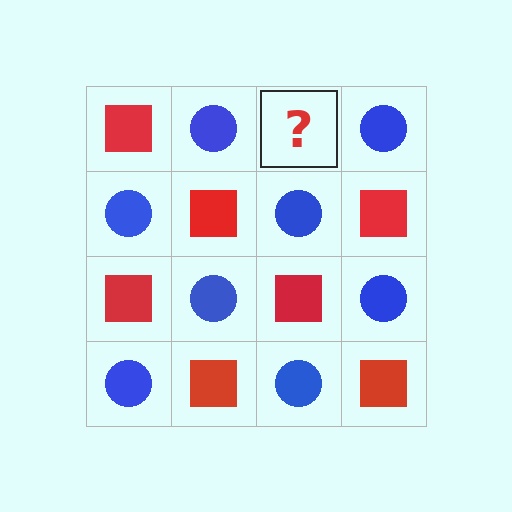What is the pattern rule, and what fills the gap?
The rule is that it alternates red square and blue circle in a checkerboard pattern. The gap should be filled with a red square.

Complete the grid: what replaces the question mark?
The question mark should be replaced with a red square.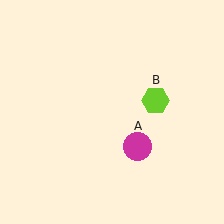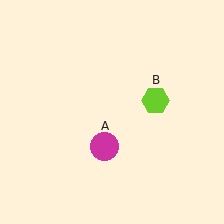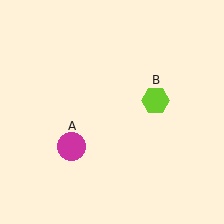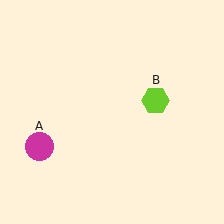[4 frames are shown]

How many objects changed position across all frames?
1 object changed position: magenta circle (object A).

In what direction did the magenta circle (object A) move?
The magenta circle (object A) moved left.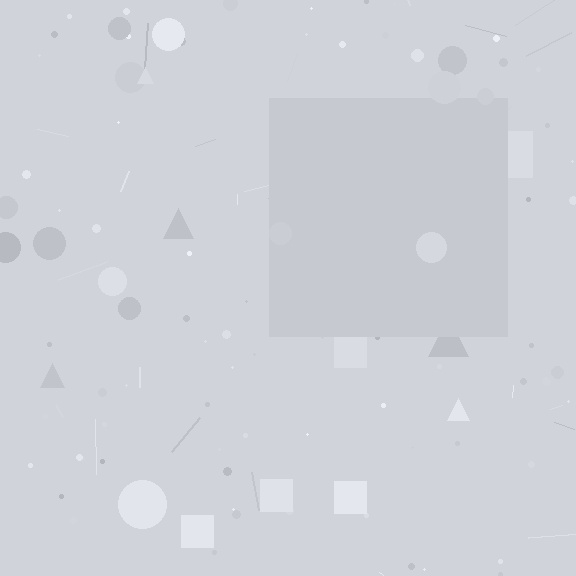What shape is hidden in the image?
A square is hidden in the image.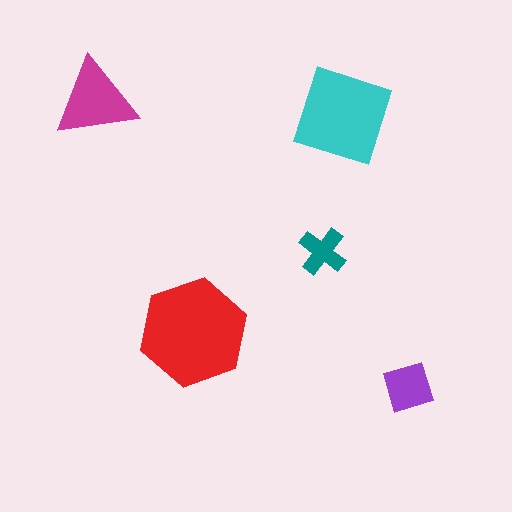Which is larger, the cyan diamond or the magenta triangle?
The cyan diamond.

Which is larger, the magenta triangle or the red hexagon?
The red hexagon.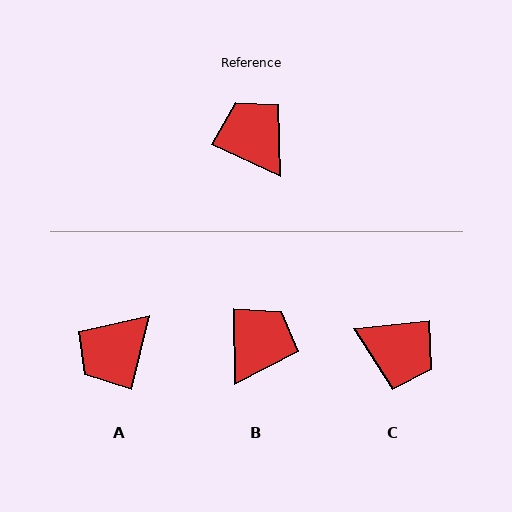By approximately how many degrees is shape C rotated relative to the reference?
Approximately 149 degrees clockwise.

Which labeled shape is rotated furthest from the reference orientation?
C, about 149 degrees away.